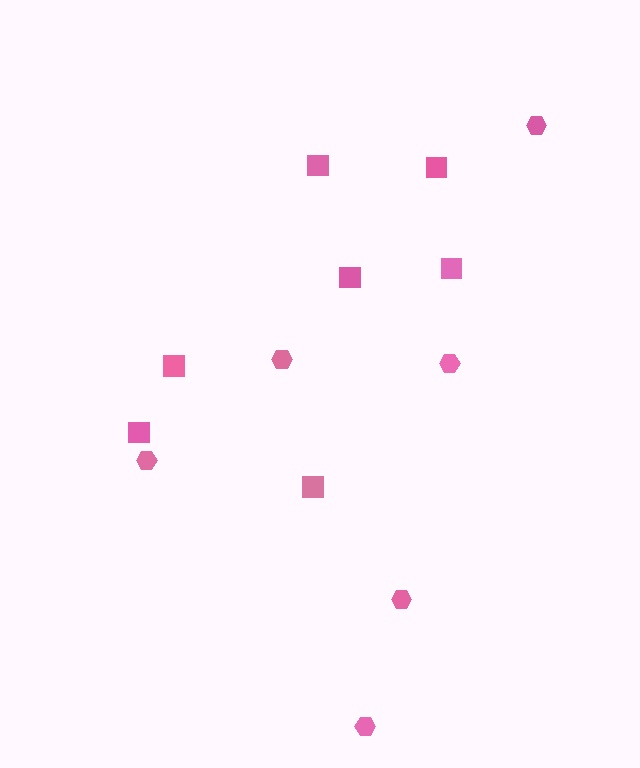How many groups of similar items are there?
There are 2 groups: one group of squares (7) and one group of hexagons (6).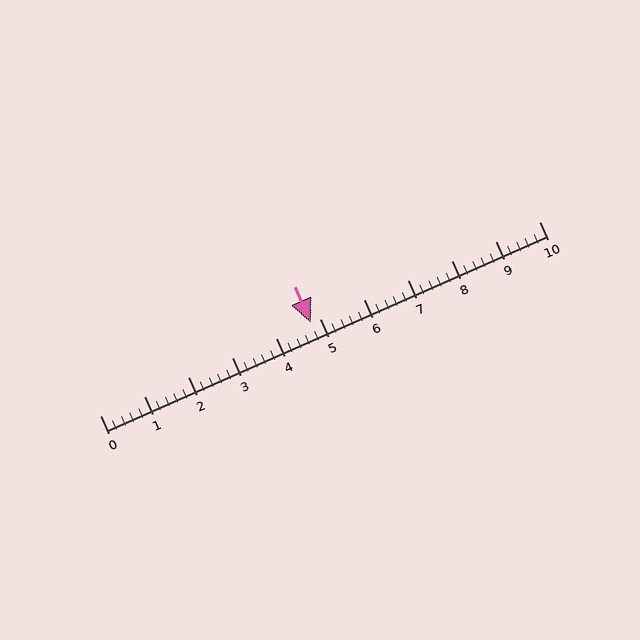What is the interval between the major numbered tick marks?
The major tick marks are spaced 1 units apart.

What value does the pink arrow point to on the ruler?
The pink arrow points to approximately 4.8.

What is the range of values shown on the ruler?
The ruler shows values from 0 to 10.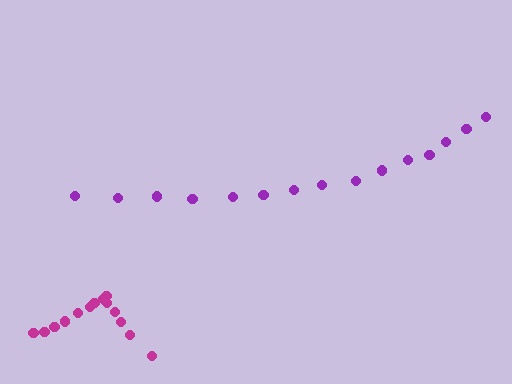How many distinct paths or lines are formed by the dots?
There are 2 distinct paths.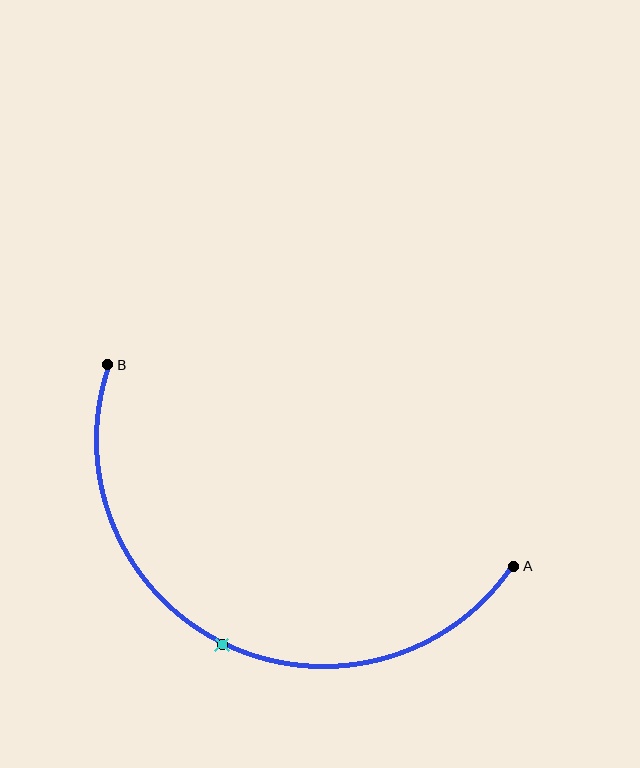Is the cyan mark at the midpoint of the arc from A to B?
Yes. The cyan mark lies on the arc at equal arc-length from both A and B — it is the arc midpoint.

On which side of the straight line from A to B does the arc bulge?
The arc bulges below the straight line connecting A and B.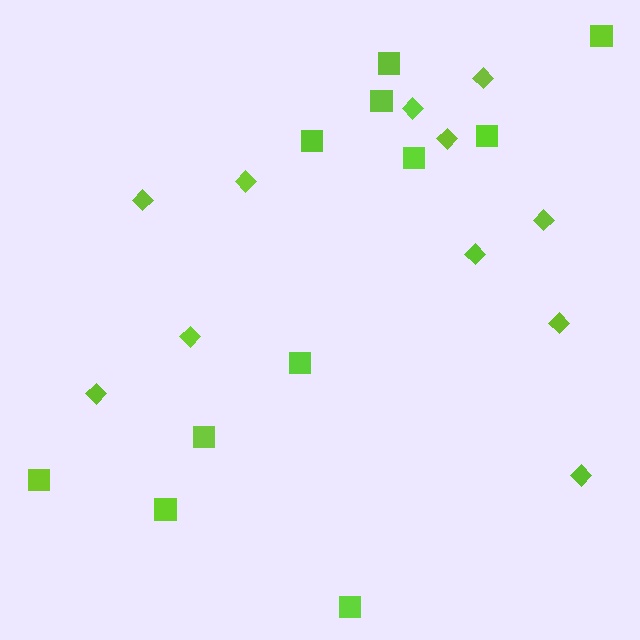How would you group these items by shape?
There are 2 groups: one group of squares (11) and one group of diamonds (11).